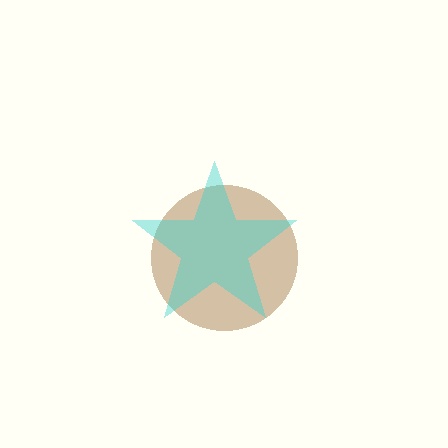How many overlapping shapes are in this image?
There are 2 overlapping shapes in the image.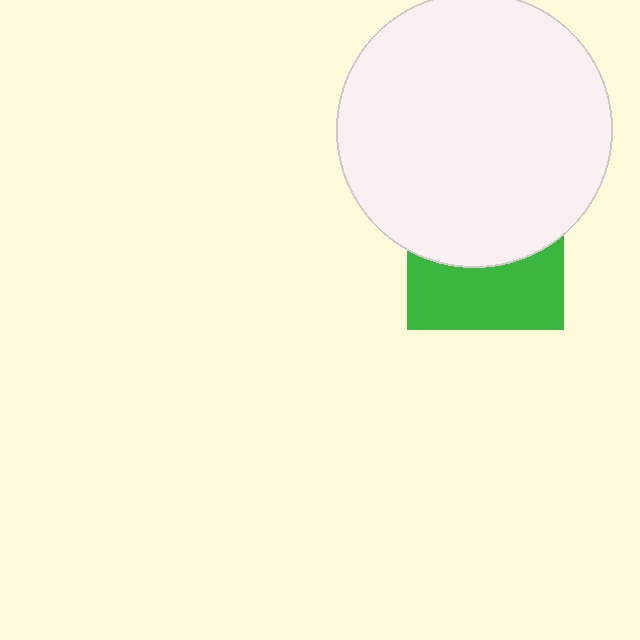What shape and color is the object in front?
The object in front is a white circle.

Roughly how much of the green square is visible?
A small part of it is visible (roughly 45%).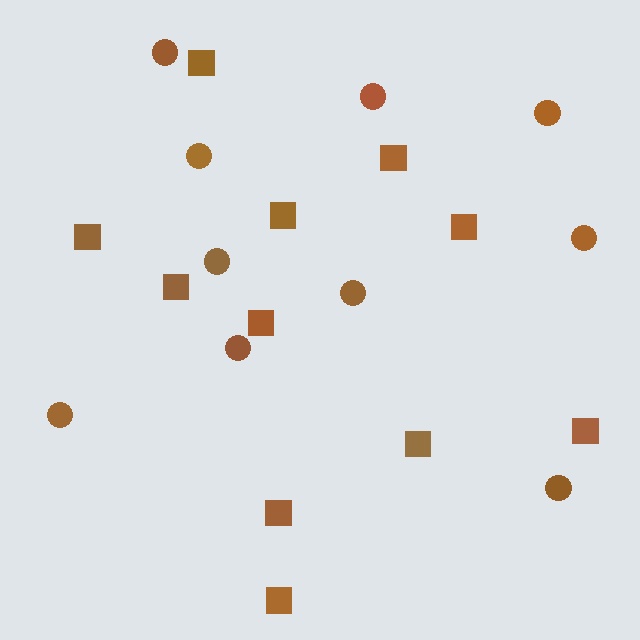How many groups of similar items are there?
There are 2 groups: one group of circles (10) and one group of squares (11).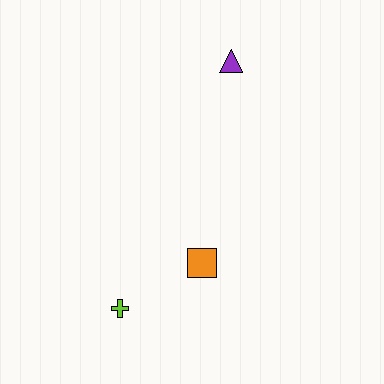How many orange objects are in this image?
There is 1 orange object.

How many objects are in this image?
There are 3 objects.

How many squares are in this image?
There is 1 square.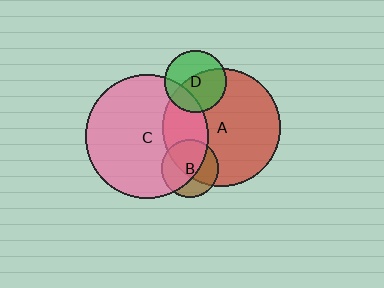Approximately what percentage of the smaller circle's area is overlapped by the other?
Approximately 25%.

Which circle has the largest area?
Circle C (pink).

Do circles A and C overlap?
Yes.